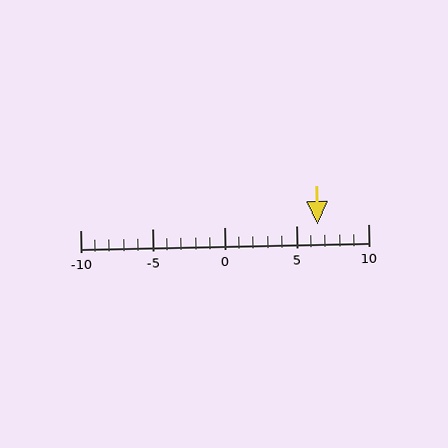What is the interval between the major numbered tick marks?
The major tick marks are spaced 5 units apart.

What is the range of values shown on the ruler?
The ruler shows values from -10 to 10.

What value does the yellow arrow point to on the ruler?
The yellow arrow points to approximately 6.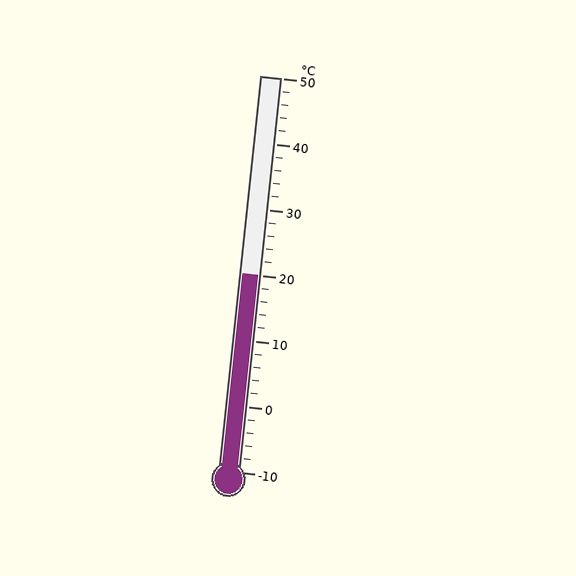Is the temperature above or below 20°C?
The temperature is at 20°C.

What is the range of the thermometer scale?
The thermometer scale ranges from -10°C to 50°C.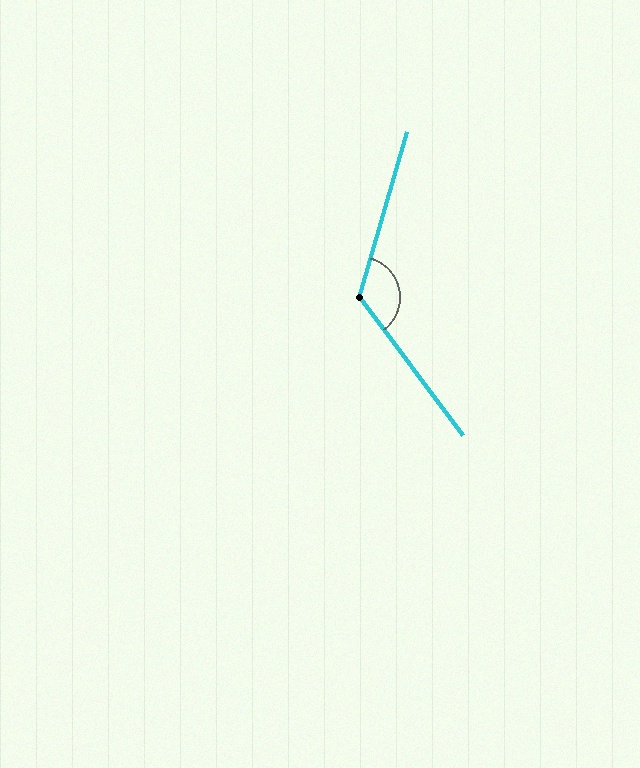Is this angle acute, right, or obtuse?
It is obtuse.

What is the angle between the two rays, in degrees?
Approximately 127 degrees.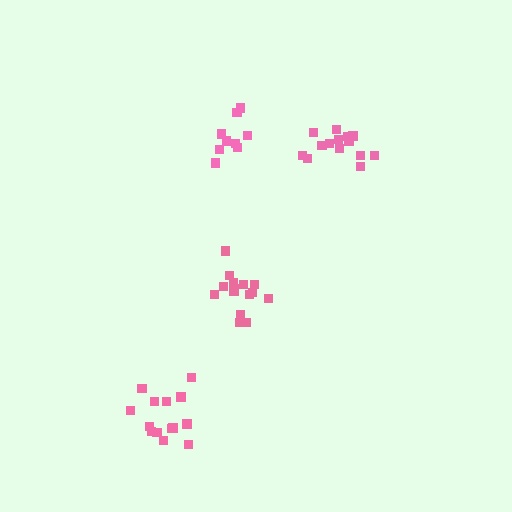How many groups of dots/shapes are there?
There are 4 groups.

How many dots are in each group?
Group 1: 9 dots, Group 2: 15 dots, Group 3: 14 dots, Group 4: 14 dots (52 total).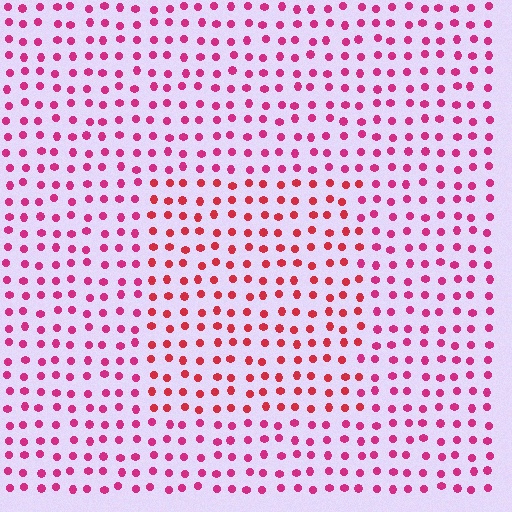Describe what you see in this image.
The image is filled with small magenta elements in a uniform arrangement. A rectangle-shaped region is visible where the elements are tinted to a slightly different hue, forming a subtle color boundary.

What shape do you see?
I see a rectangle.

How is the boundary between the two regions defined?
The boundary is defined purely by a slight shift in hue (about 25 degrees). Spacing, size, and orientation are identical on both sides.